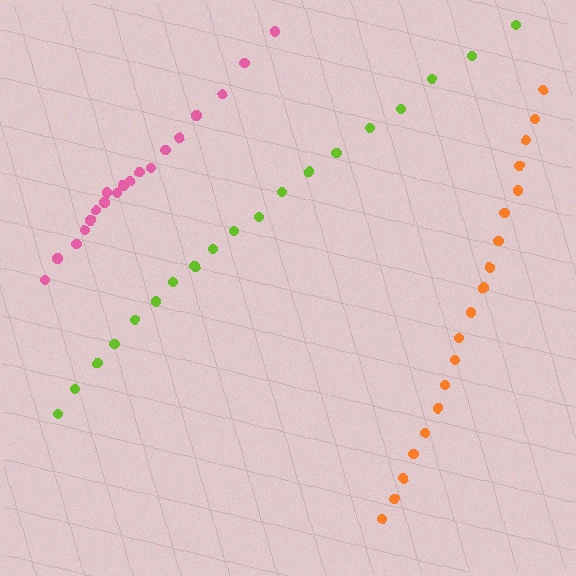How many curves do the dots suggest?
There are 3 distinct paths.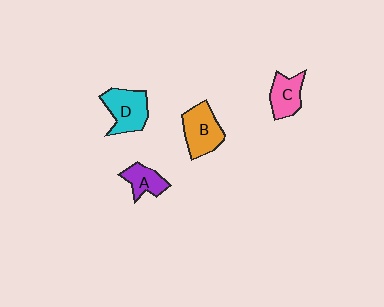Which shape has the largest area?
Shape B (orange).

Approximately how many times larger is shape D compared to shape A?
Approximately 1.6 times.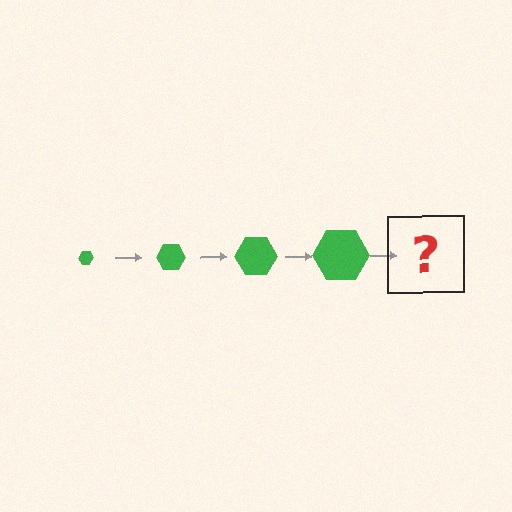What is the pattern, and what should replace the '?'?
The pattern is that the hexagon gets progressively larger each step. The '?' should be a green hexagon, larger than the previous one.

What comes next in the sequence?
The next element should be a green hexagon, larger than the previous one.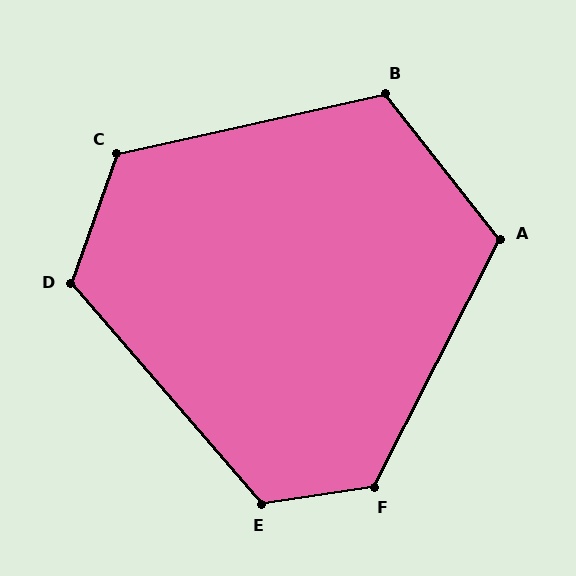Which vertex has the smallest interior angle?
A, at approximately 115 degrees.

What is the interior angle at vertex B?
Approximately 115 degrees (obtuse).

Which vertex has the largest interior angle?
F, at approximately 125 degrees.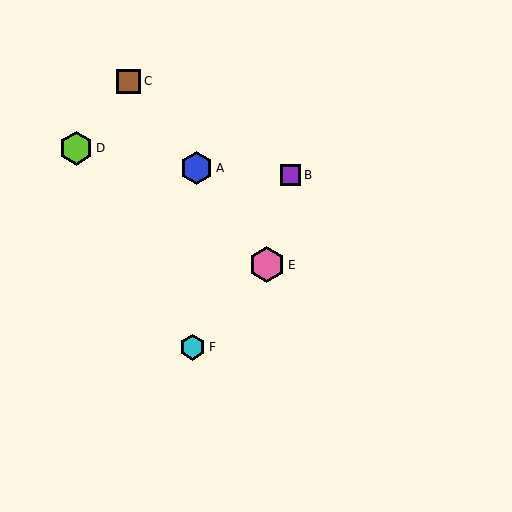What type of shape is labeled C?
Shape C is a brown square.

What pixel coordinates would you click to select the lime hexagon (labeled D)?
Click at (76, 148) to select the lime hexagon D.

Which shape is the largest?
The pink hexagon (labeled E) is the largest.